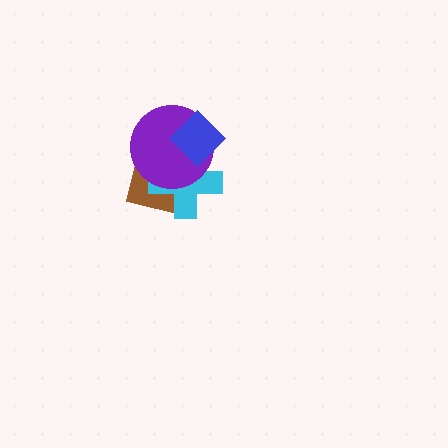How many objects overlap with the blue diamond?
3 objects overlap with the blue diamond.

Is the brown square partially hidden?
Yes, it is partially covered by another shape.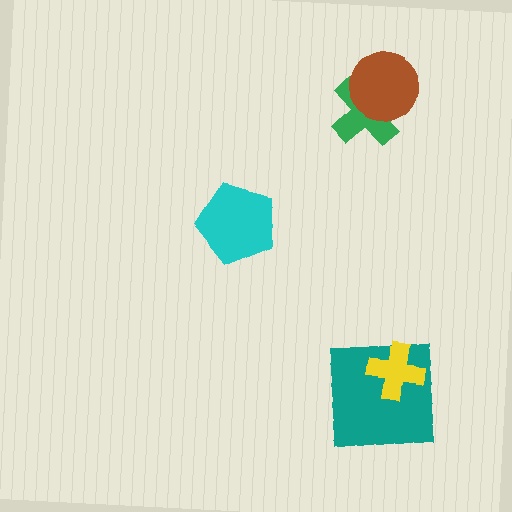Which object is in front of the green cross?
The brown circle is in front of the green cross.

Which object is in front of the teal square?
The yellow cross is in front of the teal square.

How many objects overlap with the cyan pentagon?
0 objects overlap with the cyan pentagon.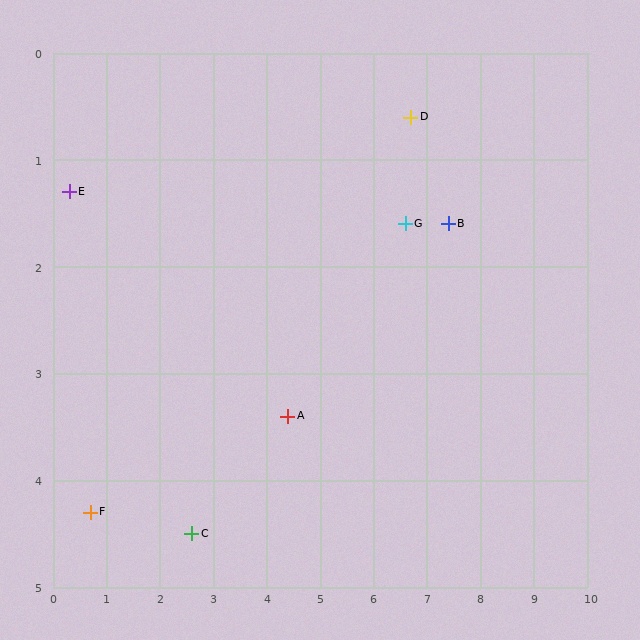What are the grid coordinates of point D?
Point D is at approximately (6.7, 0.6).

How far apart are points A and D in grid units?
Points A and D are about 3.6 grid units apart.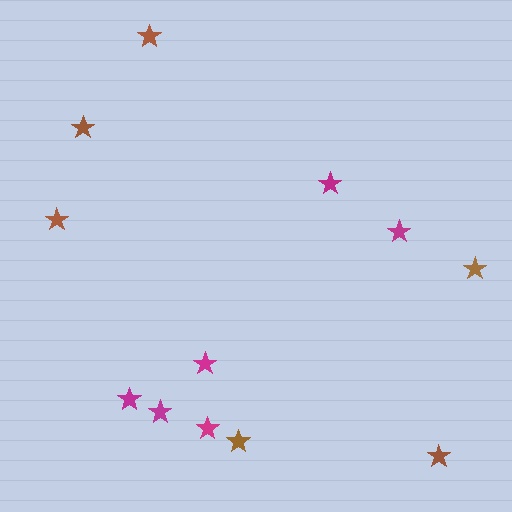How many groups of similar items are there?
There are 2 groups: one group of magenta stars (6) and one group of brown stars (6).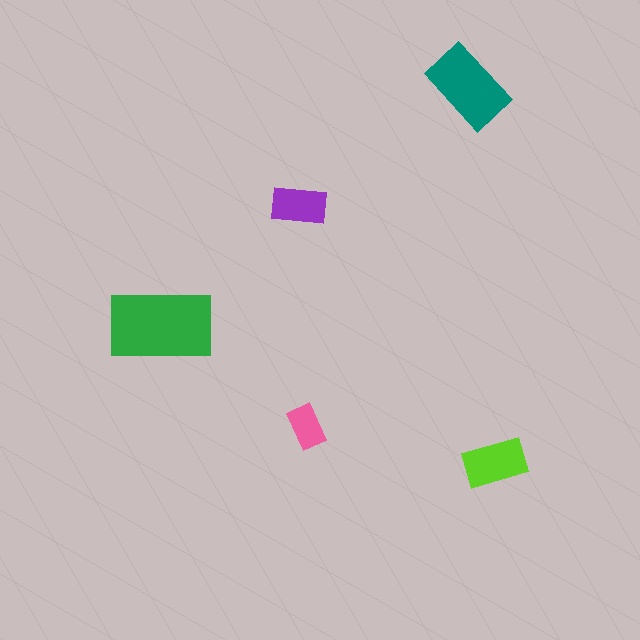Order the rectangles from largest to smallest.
the green one, the teal one, the lime one, the purple one, the pink one.